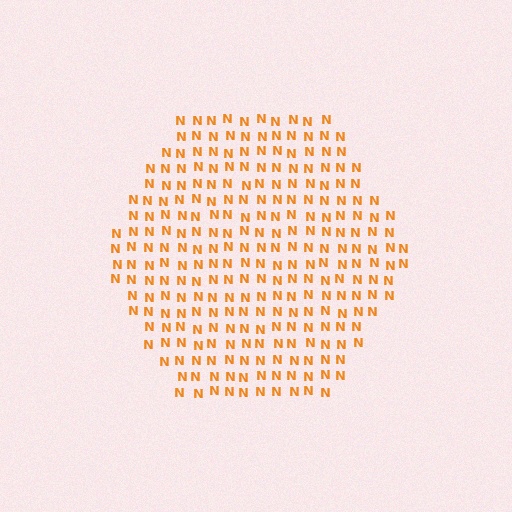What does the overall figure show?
The overall figure shows a hexagon.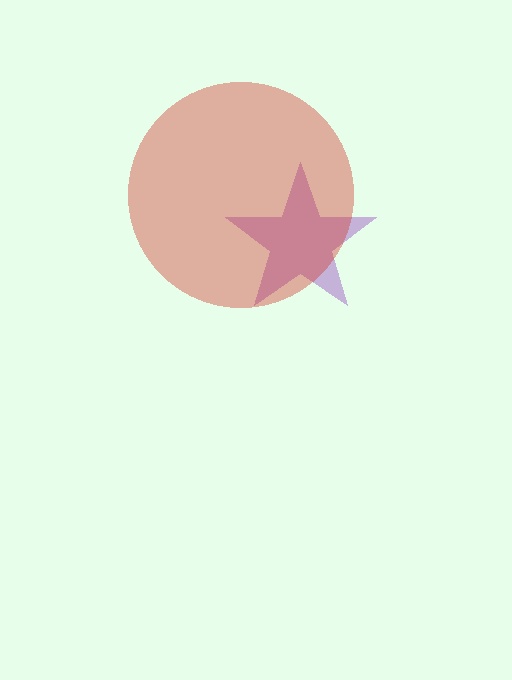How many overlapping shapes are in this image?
There are 2 overlapping shapes in the image.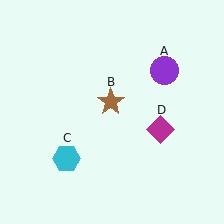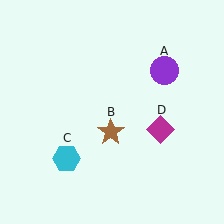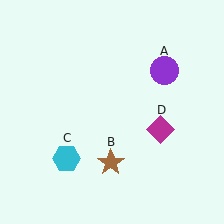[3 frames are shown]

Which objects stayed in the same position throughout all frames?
Purple circle (object A) and cyan hexagon (object C) and magenta diamond (object D) remained stationary.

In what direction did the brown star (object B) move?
The brown star (object B) moved down.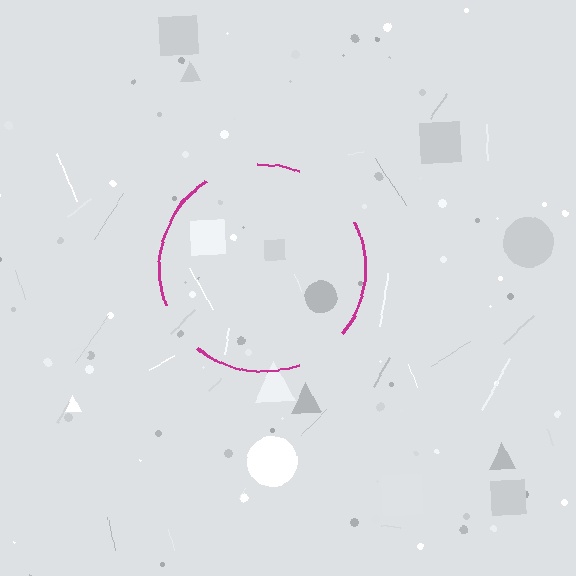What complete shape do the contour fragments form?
The contour fragments form a circle.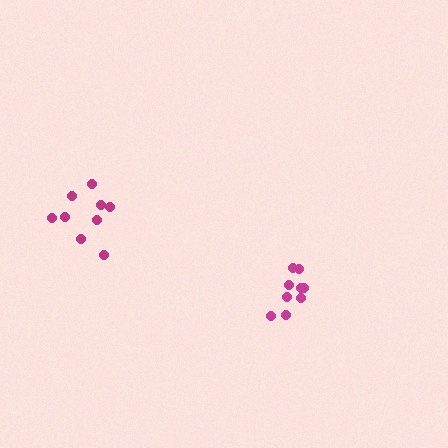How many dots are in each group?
Group 1: 9 dots, Group 2: 9 dots (18 total).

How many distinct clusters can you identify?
There are 2 distinct clusters.